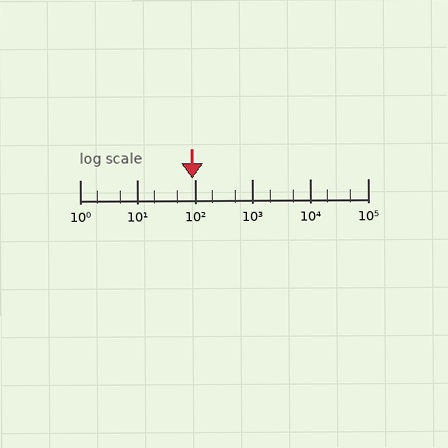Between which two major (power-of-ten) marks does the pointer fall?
The pointer is between 10 and 100.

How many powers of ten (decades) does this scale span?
The scale spans 5 decades, from 1 to 100000.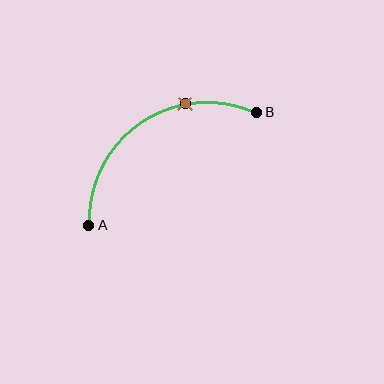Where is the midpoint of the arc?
The arc midpoint is the point on the curve farthest from the straight line joining A and B. It sits above and to the left of that line.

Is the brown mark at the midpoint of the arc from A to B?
No. The brown mark lies on the arc but is closer to endpoint B. The arc midpoint would be at the point on the curve equidistant along the arc from both A and B.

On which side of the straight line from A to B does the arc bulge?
The arc bulges above and to the left of the straight line connecting A and B.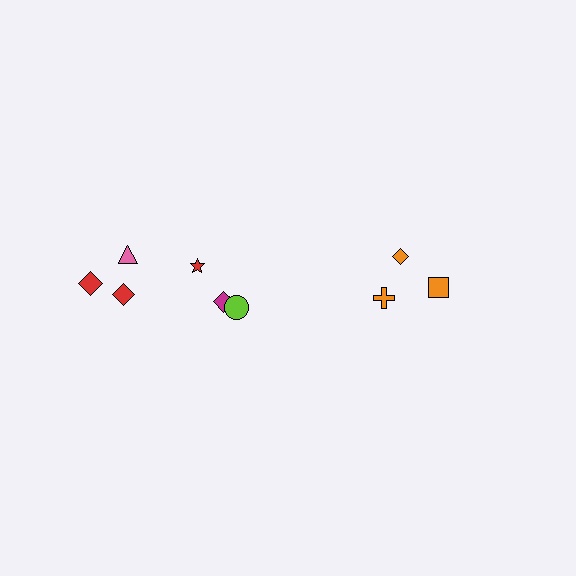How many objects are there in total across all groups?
There are 9 objects.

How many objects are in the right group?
There are 3 objects.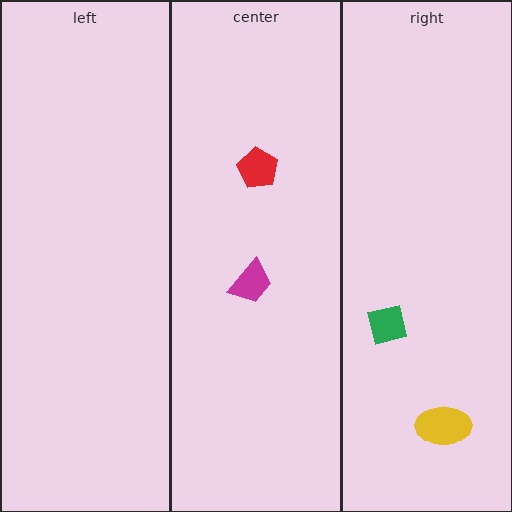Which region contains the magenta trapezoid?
The center region.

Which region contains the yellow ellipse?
The right region.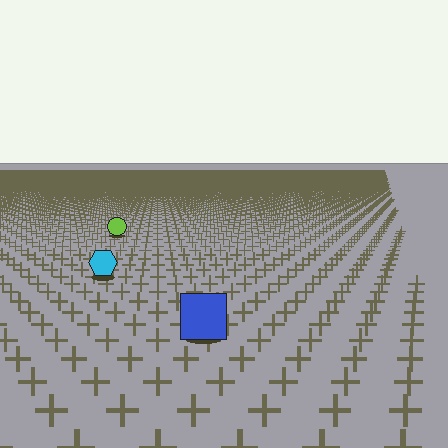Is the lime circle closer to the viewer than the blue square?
No. The blue square is closer — you can tell from the texture gradient: the ground texture is coarser near it.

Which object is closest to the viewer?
The blue square is closest. The texture marks near it are larger and more spread out.